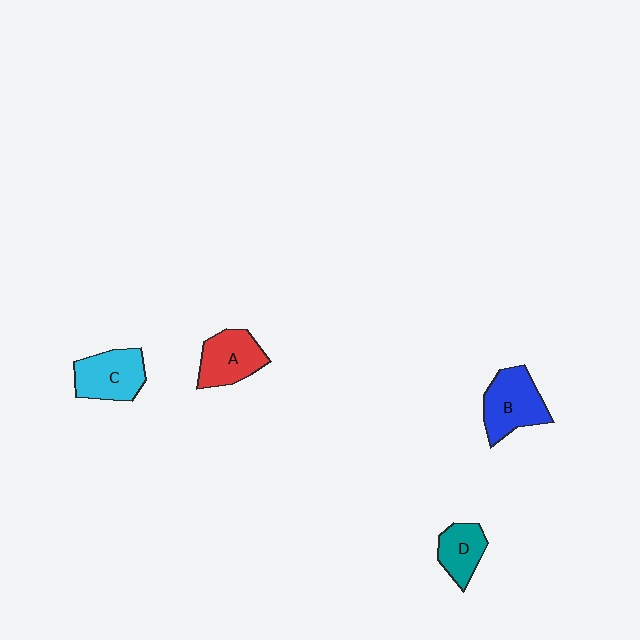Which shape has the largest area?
Shape B (blue).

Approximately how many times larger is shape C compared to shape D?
Approximately 1.4 times.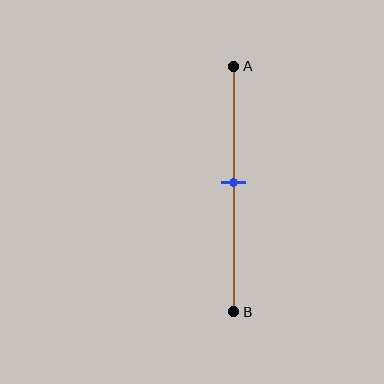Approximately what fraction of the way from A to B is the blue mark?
The blue mark is approximately 45% of the way from A to B.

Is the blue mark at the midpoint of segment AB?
Yes, the mark is approximately at the midpoint.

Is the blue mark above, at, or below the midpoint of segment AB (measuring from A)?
The blue mark is approximately at the midpoint of segment AB.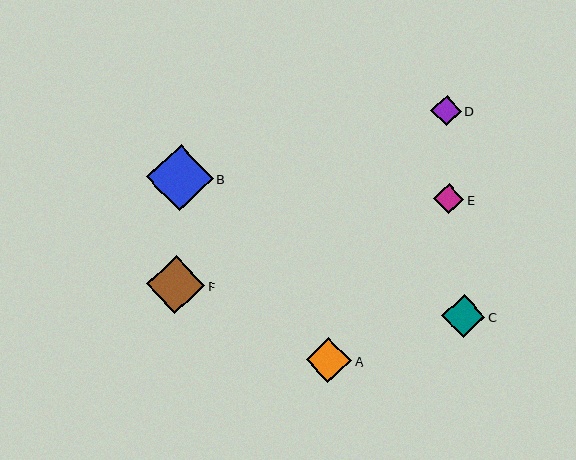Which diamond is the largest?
Diamond B is the largest with a size of approximately 66 pixels.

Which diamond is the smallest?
Diamond E is the smallest with a size of approximately 30 pixels.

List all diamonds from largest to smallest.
From largest to smallest: B, F, A, C, D, E.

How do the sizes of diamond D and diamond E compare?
Diamond D and diamond E are approximately the same size.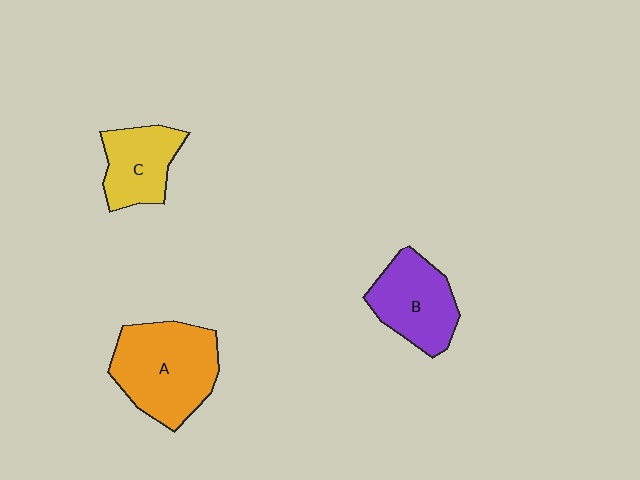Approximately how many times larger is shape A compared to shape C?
Approximately 1.6 times.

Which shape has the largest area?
Shape A (orange).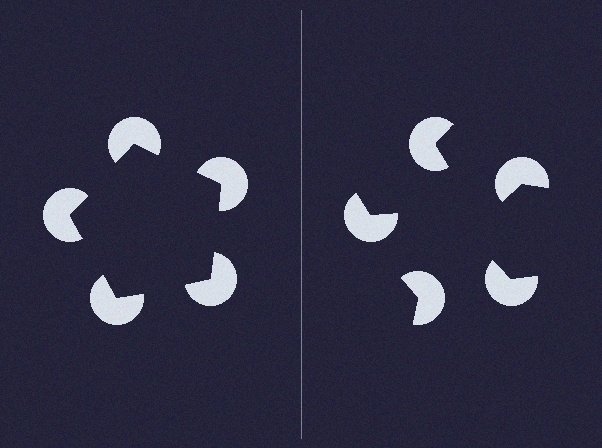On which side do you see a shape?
An illusory pentagon appears on the left side. On the right side the wedge cuts are rotated, so no coherent shape forms.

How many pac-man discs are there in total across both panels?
10 — 5 on each side.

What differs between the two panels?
The pac-man discs are positioned identically on both sides; only the wedge orientations differ. On the left they align to a pentagon; on the right they are misaligned.